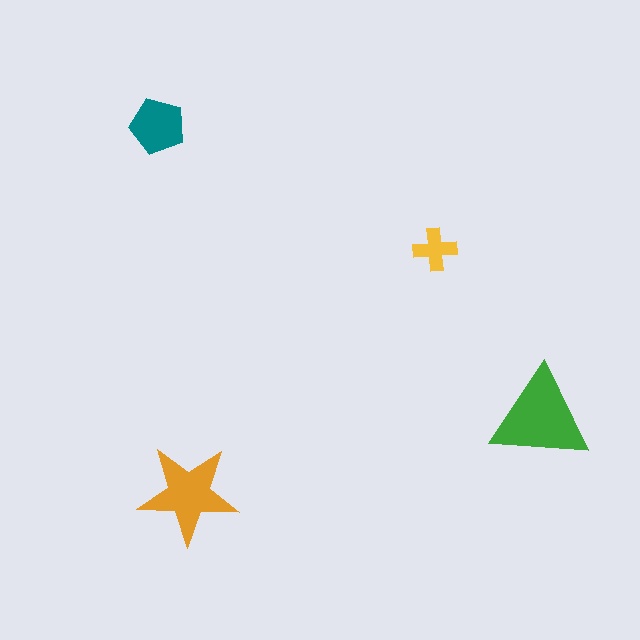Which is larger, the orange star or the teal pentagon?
The orange star.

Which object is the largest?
The green triangle.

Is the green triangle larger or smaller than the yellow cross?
Larger.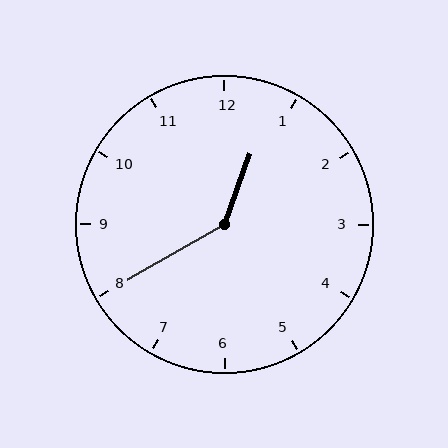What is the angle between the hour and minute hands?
Approximately 140 degrees.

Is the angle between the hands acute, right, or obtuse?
It is obtuse.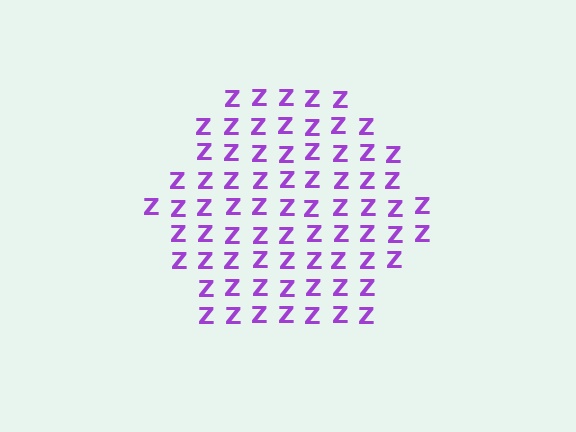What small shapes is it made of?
It is made of small letter Z's.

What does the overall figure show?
The overall figure shows a hexagon.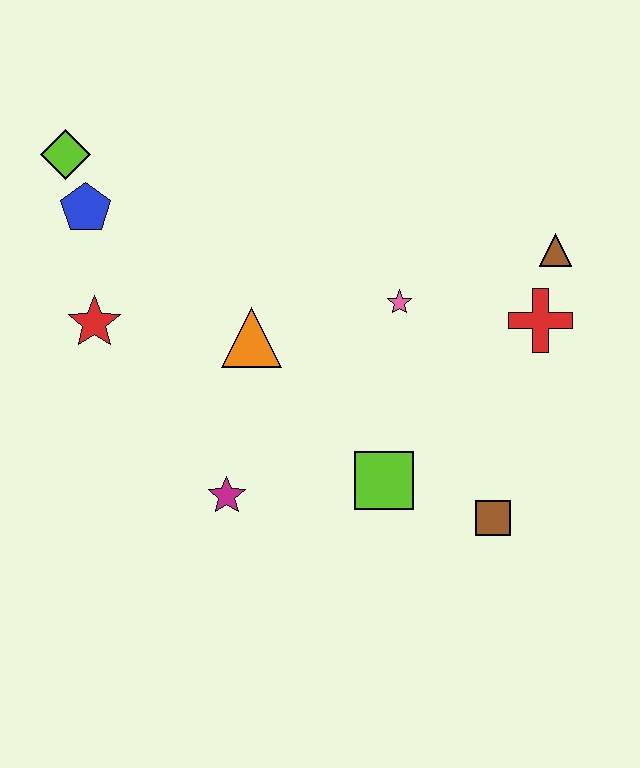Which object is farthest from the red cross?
The lime diamond is farthest from the red cross.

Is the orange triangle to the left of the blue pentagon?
No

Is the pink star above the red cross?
Yes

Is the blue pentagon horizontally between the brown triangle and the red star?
No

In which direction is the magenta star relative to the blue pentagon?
The magenta star is below the blue pentagon.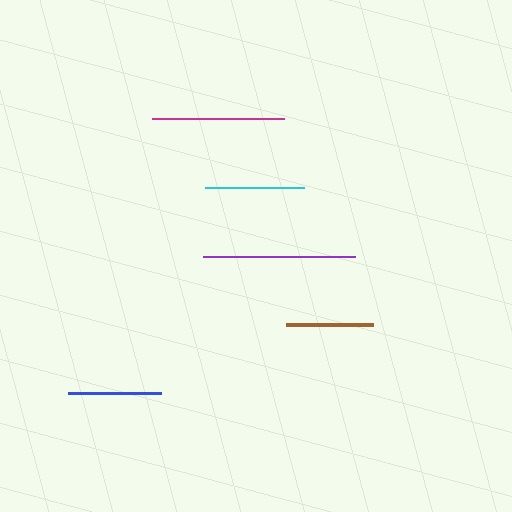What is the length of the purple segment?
The purple segment is approximately 152 pixels long.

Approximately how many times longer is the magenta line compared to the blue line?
The magenta line is approximately 1.4 times the length of the blue line.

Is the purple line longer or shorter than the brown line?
The purple line is longer than the brown line.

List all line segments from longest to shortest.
From longest to shortest: purple, magenta, cyan, blue, brown.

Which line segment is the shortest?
The brown line is the shortest at approximately 86 pixels.